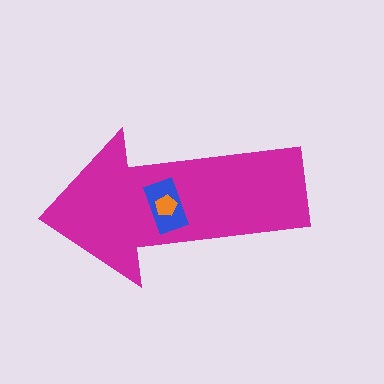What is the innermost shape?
The orange pentagon.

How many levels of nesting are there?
3.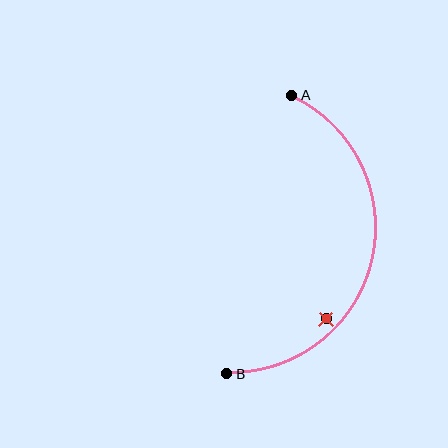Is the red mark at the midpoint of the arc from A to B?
No — the red mark does not lie on the arc at all. It sits slightly inside the curve.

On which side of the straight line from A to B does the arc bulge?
The arc bulges to the right of the straight line connecting A and B.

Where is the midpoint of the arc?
The arc midpoint is the point on the curve farthest from the straight line joining A and B. It sits to the right of that line.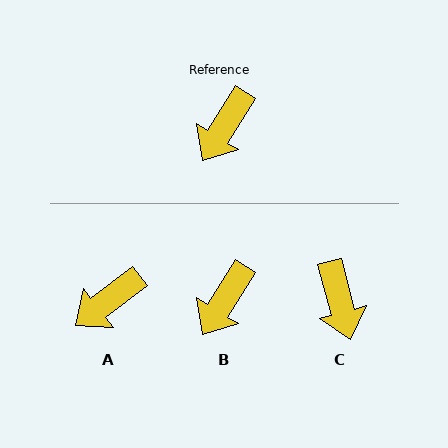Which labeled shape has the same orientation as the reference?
B.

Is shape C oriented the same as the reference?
No, it is off by about 47 degrees.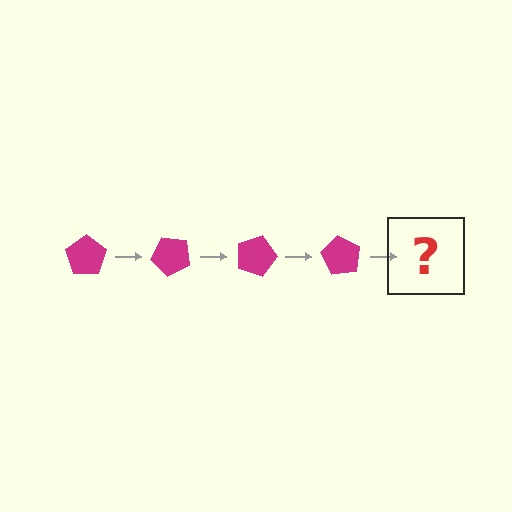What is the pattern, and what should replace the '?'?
The pattern is that the pentagon rotates 45 degrees each step. The '?' should be a magenta pentagon rotated 180 degrees.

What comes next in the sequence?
The next element should be a magenta pentagon rotated 180 degrees.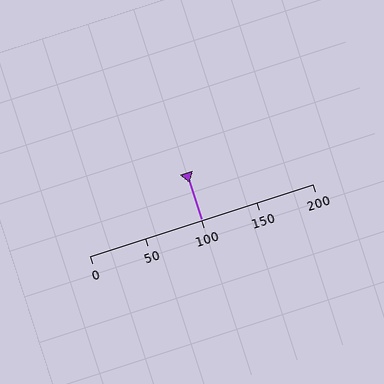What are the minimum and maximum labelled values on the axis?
The axis runs from 0 to 200.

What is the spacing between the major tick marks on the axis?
The major ticks are spaced 50 apart.